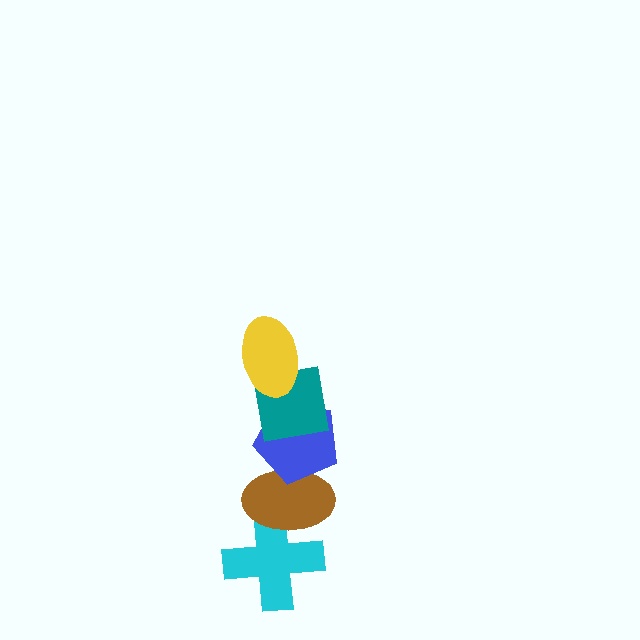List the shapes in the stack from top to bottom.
From top to bottom: the yellow ellipse, the teal square, the blue pentagon, the brown ellipse, the cyan cross.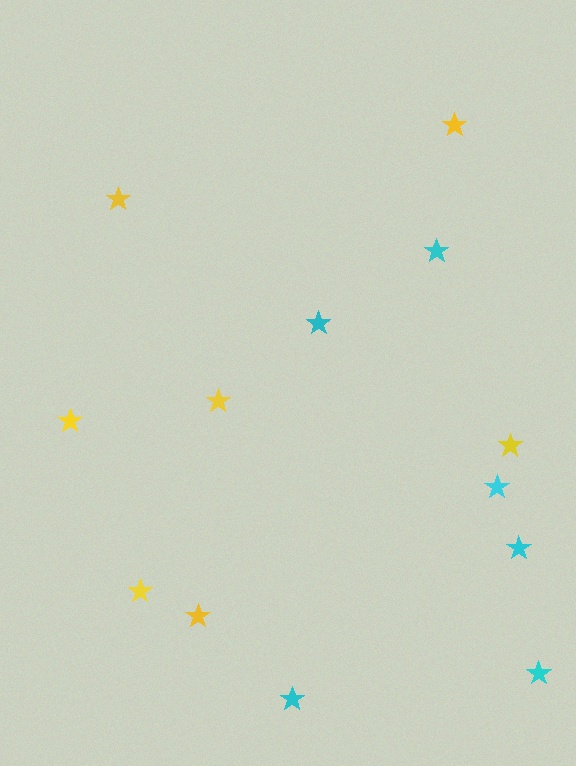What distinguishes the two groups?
There are 2 groups: one group of yellow stars (7) and one group of cyan stars (6).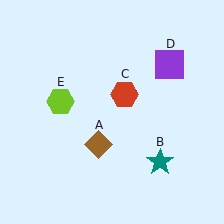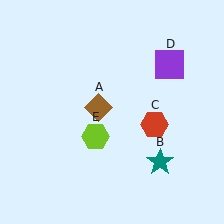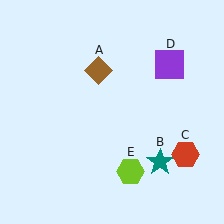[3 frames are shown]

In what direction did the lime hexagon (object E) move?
The lime hexagon (object E) moved down and to the right.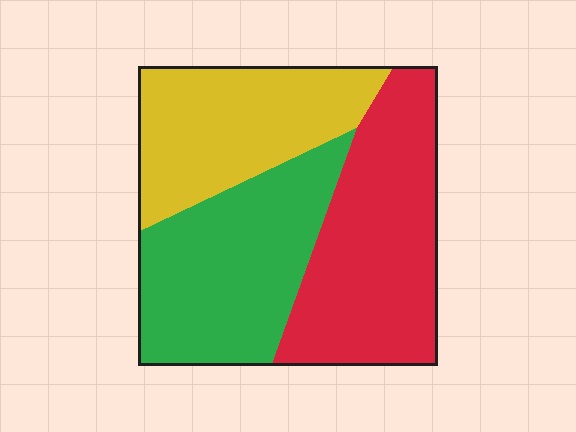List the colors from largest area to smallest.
From largest to smallest: red, green, yellow.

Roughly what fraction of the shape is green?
Green covers 34% of the shape.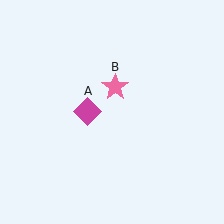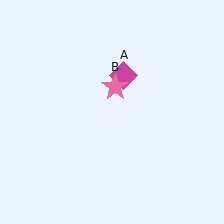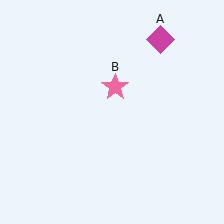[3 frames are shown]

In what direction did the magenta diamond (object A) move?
The magenta diamond (object A) moved up and to the right.